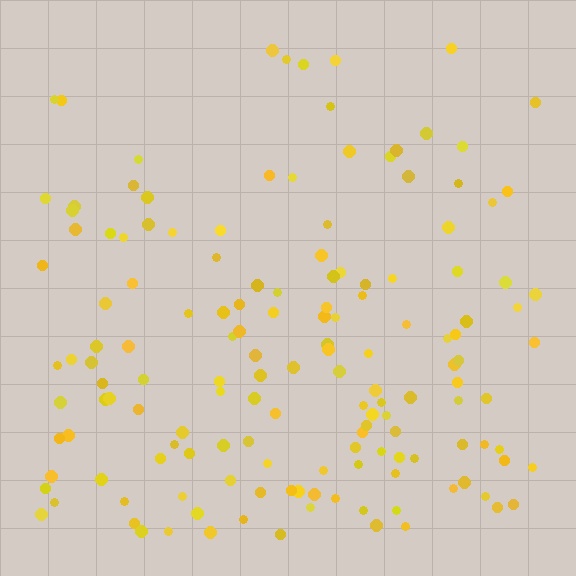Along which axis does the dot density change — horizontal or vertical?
Vertical.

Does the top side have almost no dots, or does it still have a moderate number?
Still a moderate number, just noticeably fewer than the bottom.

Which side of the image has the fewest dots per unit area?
The top.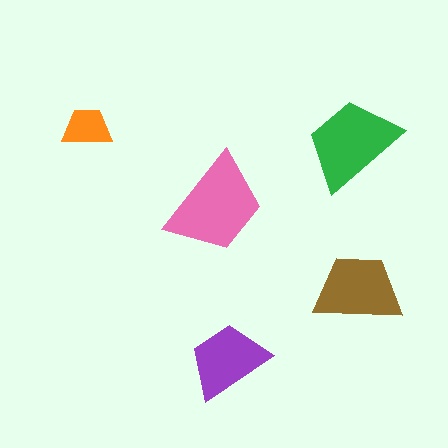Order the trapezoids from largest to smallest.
the pink one, the green one, the brown one, the purple one, the orange one.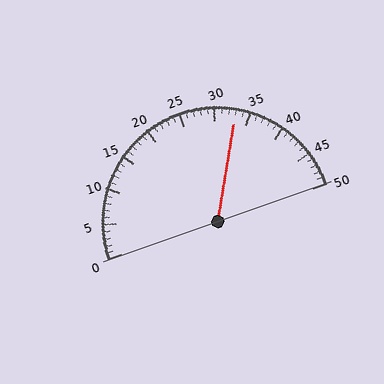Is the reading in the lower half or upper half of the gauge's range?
The reading is in the upper half of the range (0 to 50).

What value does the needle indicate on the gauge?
The needle indicates approximately 33.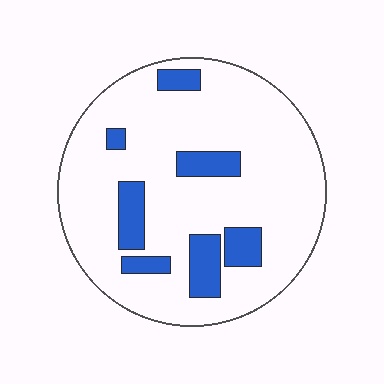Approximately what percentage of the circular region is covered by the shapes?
Approximately 15%.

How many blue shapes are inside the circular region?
7.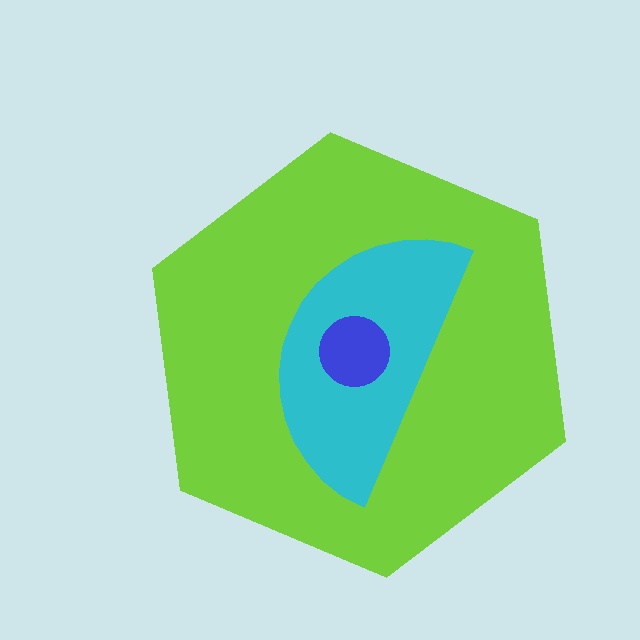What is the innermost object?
The blue circle.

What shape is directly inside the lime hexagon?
The cyan semicircle.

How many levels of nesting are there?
3.